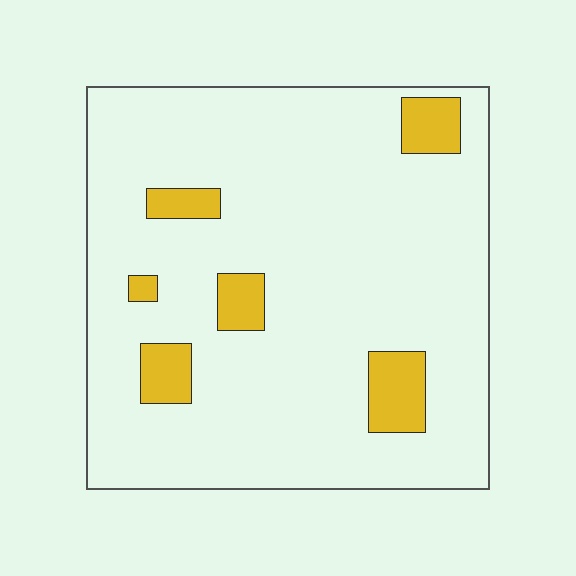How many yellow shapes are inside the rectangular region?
6.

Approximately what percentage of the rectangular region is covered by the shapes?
Approximately 10%.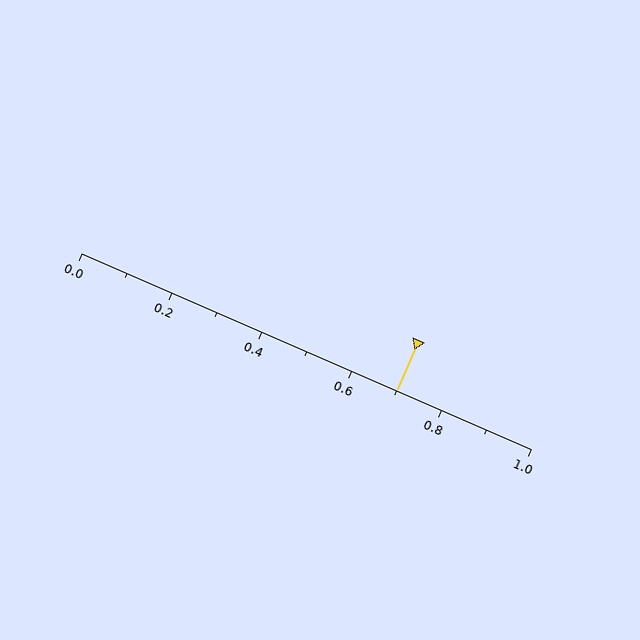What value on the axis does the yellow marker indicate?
The marker indicates approximately 0.7.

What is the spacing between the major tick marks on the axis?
The major ticks are spaced 0.2 apart.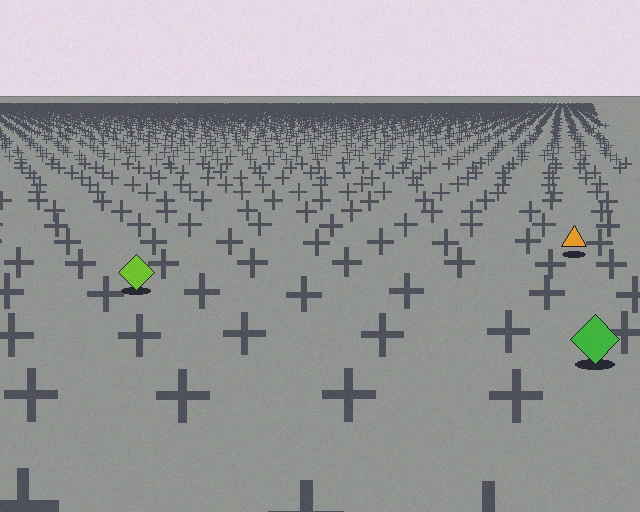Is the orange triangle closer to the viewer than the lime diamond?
No. The lime diamond is closer — you can tell from the texture gradient: the ground texture is coarser near it.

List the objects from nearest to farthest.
From nearest to farthest: the green diamond, the lime diamond, the orange triangle.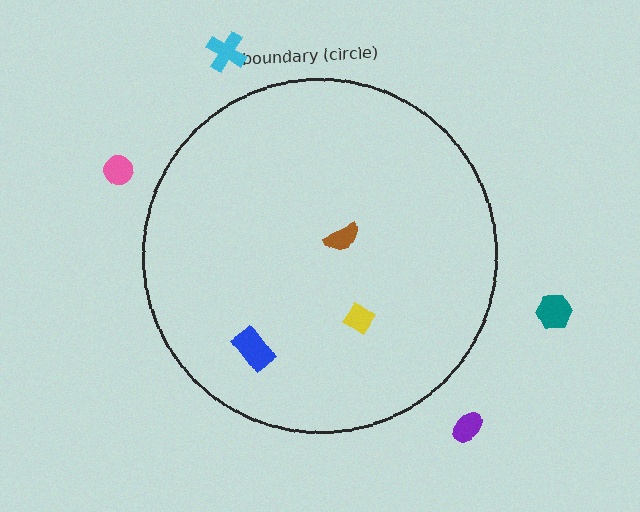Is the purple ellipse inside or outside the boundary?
Outside.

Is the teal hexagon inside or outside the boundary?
Outside.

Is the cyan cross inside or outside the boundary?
Outside.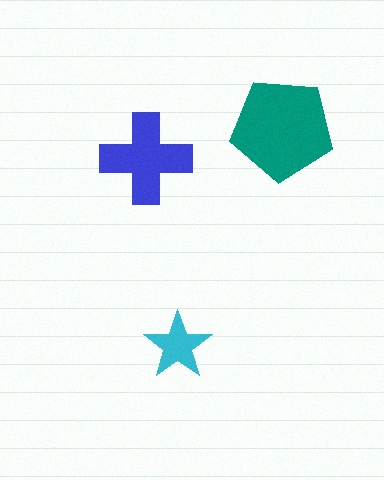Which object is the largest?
The teal pentagon.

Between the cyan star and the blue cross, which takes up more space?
The blue cross.